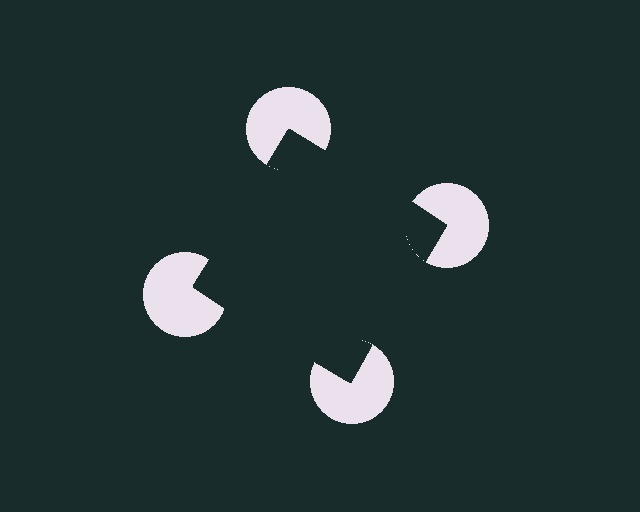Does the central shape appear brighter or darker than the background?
It typically appears slightly darker than the background, even though no actual brightness change is drawn.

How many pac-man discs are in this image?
There are 4 — one at each vertex of the illusory square.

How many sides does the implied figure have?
4 sides.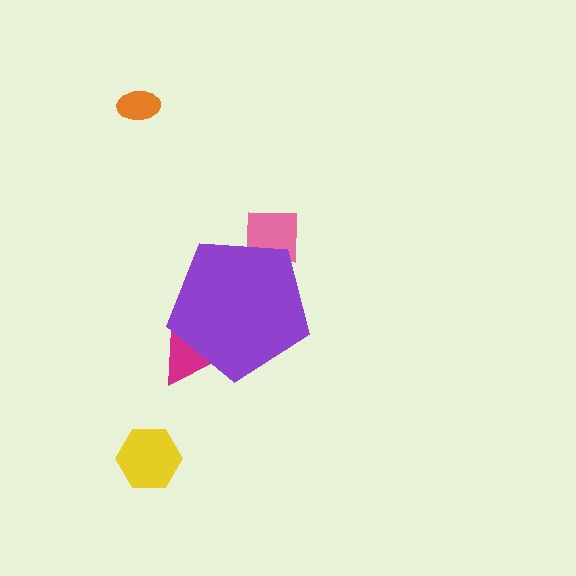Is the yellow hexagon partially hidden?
No, the yellow hexagon is fully visible.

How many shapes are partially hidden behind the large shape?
2 shapes are partially hidden.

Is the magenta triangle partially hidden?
Yes, the magenta triangle is partially hidden behind the purple pentagon.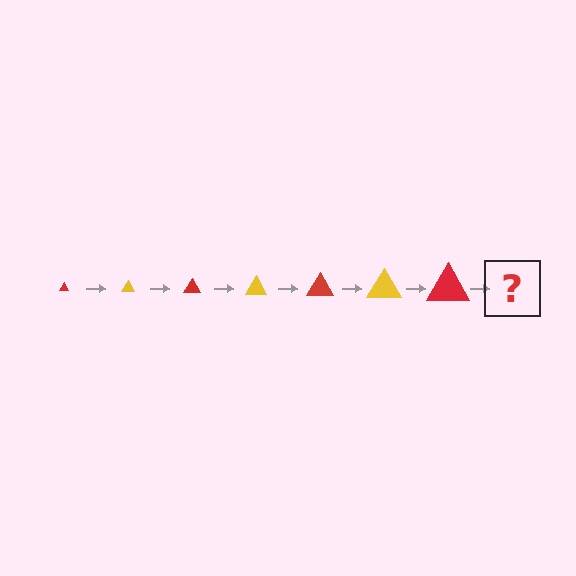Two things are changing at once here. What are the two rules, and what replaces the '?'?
The two rules are that the triangle grows larger each step and the color cycles through red and yellow. The '?' should be a yellow triangle, larger than the previous one.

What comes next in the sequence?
The next element should be a yellow triangle, larger than the previous one.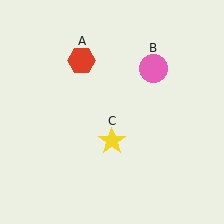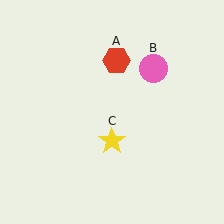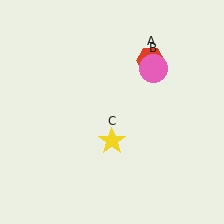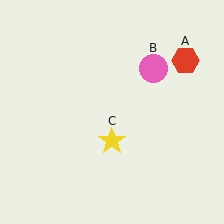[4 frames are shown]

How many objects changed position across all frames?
1 object changed position: red hexagon (object A).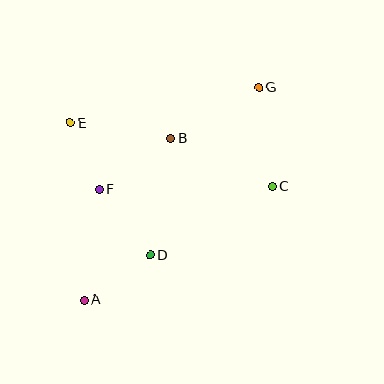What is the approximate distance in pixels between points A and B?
The distance between A and B is approximately 183 pixels.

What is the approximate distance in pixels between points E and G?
The distance between E and G is approximately 192 pixels.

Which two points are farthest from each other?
Points A and G are farthest from each other.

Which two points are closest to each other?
Points E and F are closest to each other.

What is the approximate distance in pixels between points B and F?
The distance between B and F is approximately 88 pixels.